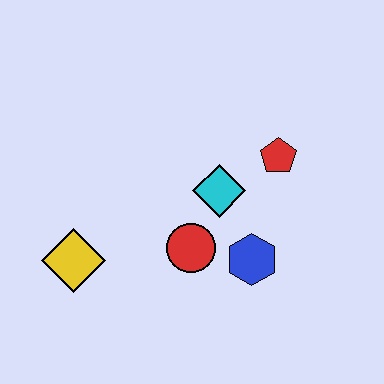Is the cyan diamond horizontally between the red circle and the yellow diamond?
No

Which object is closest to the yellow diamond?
The red circle is closest to the yellow diamond.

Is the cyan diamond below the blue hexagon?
No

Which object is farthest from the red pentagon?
The yellow diamond is farthest from the red pentagon.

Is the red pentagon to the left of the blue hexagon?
No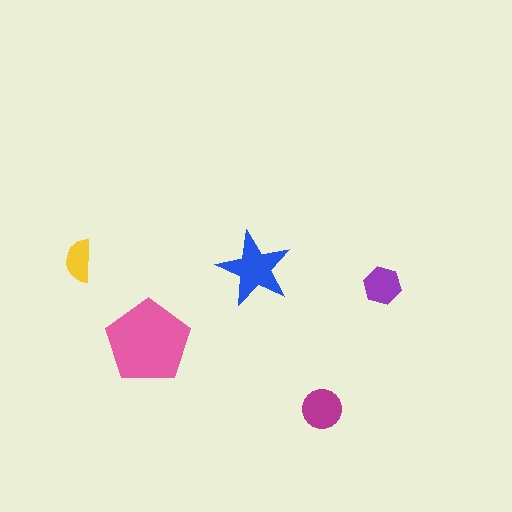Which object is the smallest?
The yellow semicircle.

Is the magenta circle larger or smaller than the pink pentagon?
Smaller.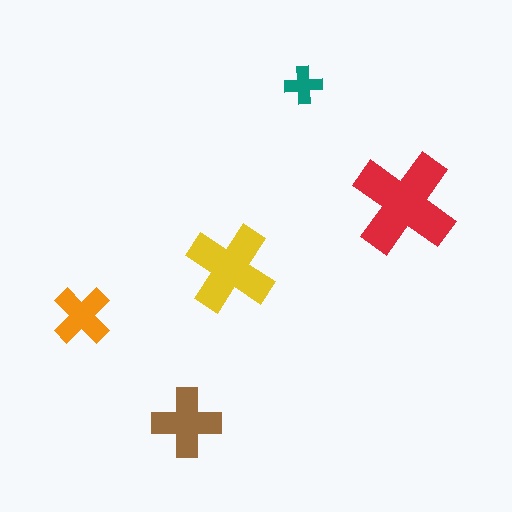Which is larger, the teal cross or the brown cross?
The brown one.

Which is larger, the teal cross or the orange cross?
The orange one.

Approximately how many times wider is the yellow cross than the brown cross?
About 1.5 times wider.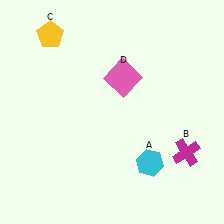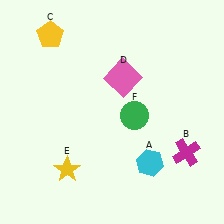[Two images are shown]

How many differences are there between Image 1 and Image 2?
There are 2 differences between the two images.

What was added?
A yellow star (E), a green circle (F) were added in Image 2.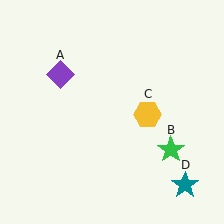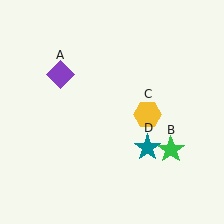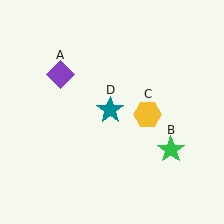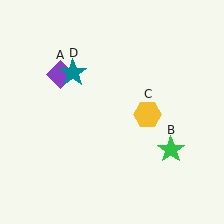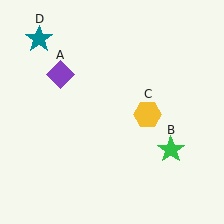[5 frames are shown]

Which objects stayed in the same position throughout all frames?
Purple diamond (object A) and green star (object B) and yellow hexagon (object C) remained stationary.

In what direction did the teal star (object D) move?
The teal star (object D) moved up and to the left.